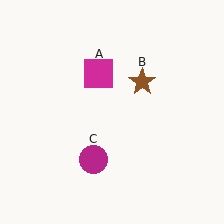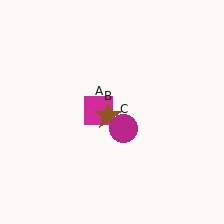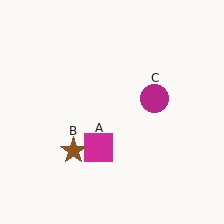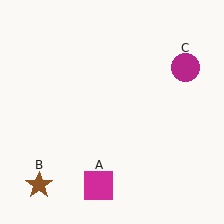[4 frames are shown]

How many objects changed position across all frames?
3 objects changed position: magenta square (object A), brown star (object B), magenta circle (object C).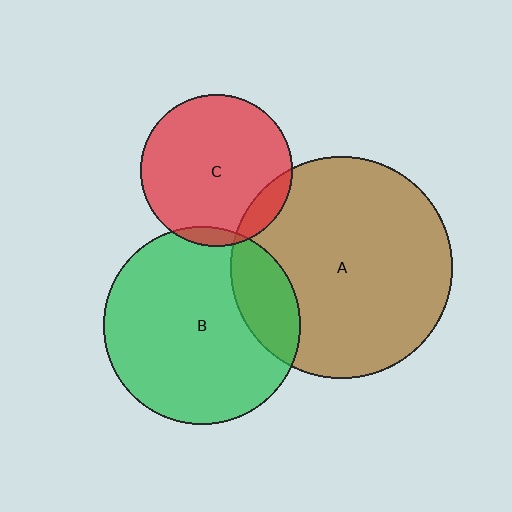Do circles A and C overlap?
Yes.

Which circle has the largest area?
Circle A (brown).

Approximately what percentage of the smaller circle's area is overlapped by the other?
Approximately 10%.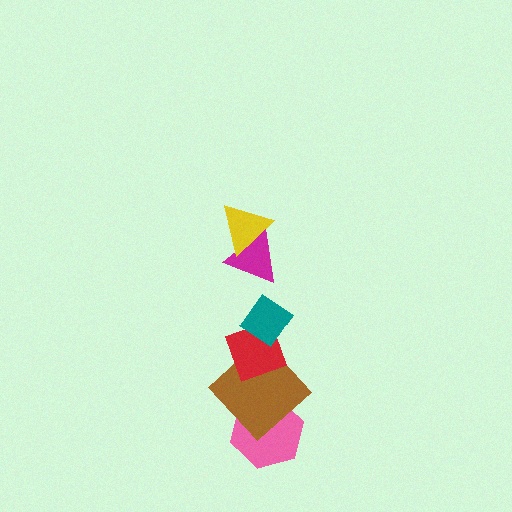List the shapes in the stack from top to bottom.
From top to bottom: the yellow triangle, the magenta triangle, the teal diamond, the red diamond, the brown diamond, the pink hexagon.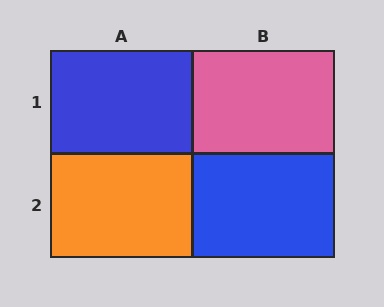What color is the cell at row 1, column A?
Blue.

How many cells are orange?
1 cell is orange.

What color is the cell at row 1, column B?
Pink.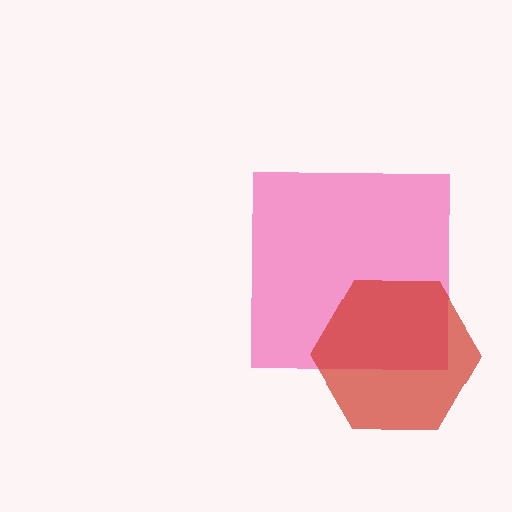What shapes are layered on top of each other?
The layered shapes are: a pink square, a red hexagon.